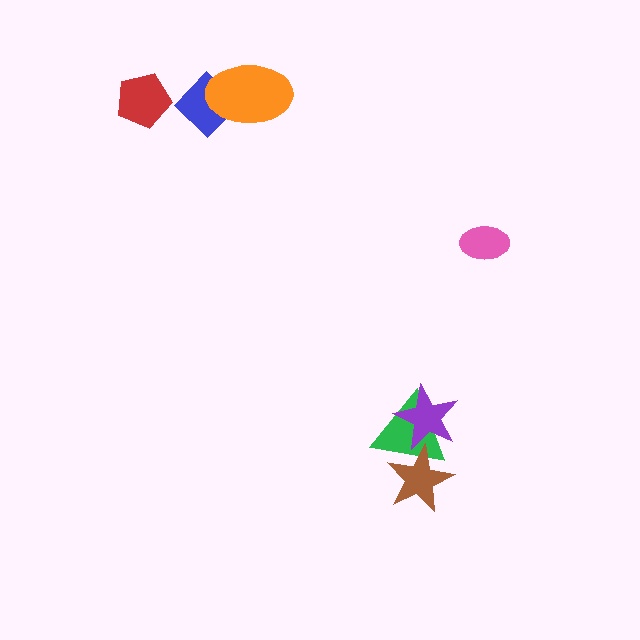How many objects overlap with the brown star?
2 objects overlap with the brown star.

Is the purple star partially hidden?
Yes, it is partially covered by another shape.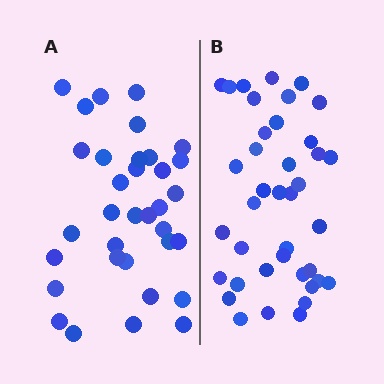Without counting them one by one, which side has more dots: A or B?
Region B (the right region) has more dots.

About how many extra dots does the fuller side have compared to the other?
Region B has about 5 more dots than region A.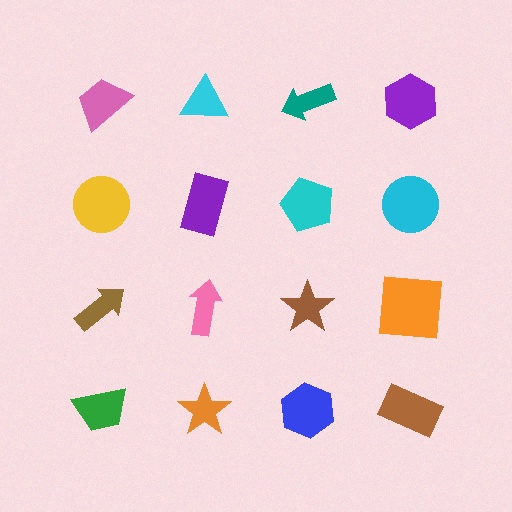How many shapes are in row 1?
4 shapes.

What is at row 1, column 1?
A pink trapezoid.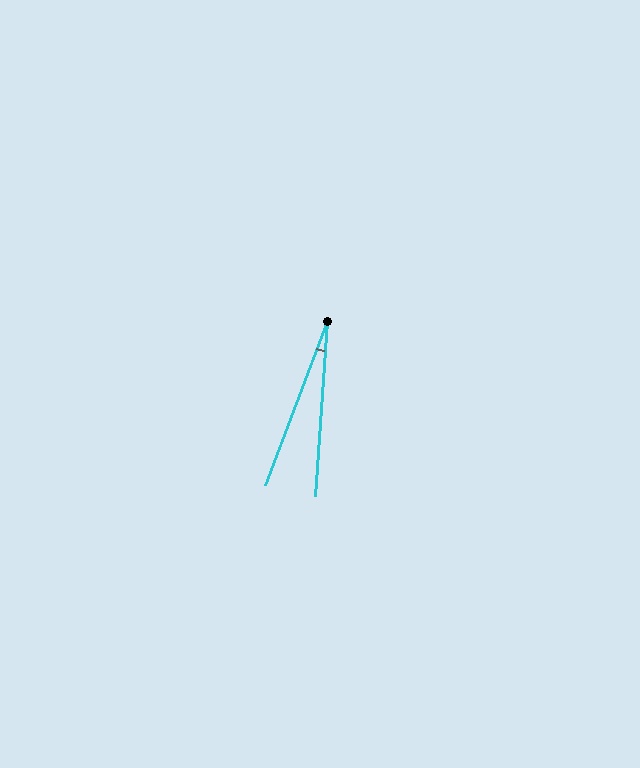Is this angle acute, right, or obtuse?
It is acute.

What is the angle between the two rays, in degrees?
Approximately 17 degrees.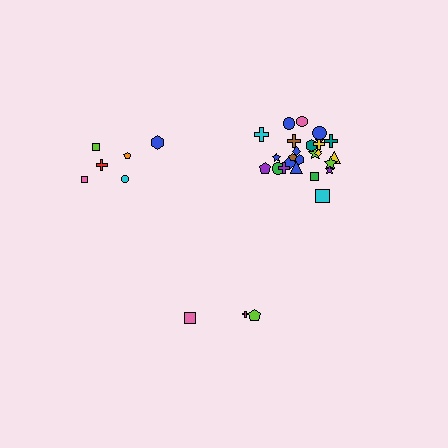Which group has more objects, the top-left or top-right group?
The top-right group.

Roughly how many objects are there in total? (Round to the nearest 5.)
Roughly 35 objects in total.